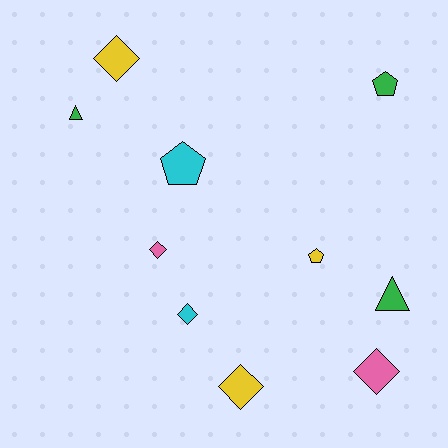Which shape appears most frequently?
Diamond, with 5 objects.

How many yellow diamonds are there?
There are 2 yellow diamonds.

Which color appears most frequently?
Green, with 3 objects.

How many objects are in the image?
There are 10 objects.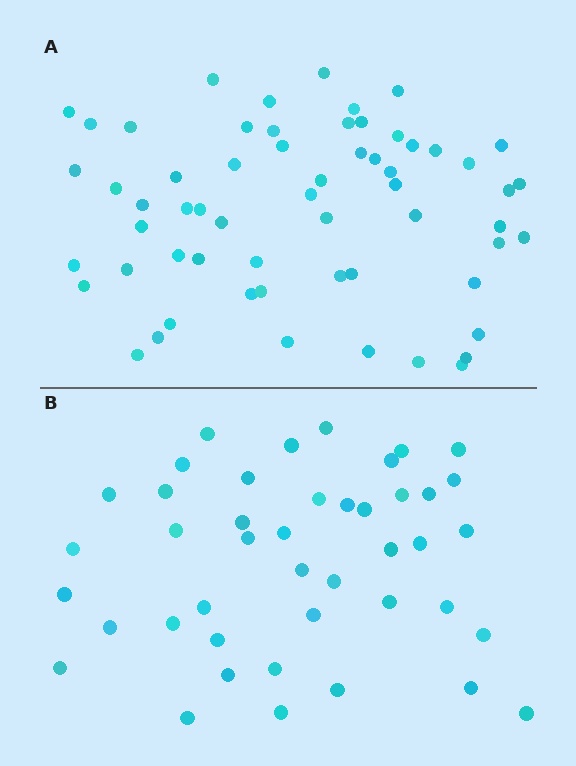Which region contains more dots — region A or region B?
Region A (the top region) has more dots.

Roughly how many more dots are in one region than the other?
Region A has approximately 15 more dots than region B.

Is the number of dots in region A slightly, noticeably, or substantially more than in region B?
Region A has noticeably more, but not dramatically so. The ratio is roughly 1.4 to 1.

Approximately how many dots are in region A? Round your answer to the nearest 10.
About 60 dots.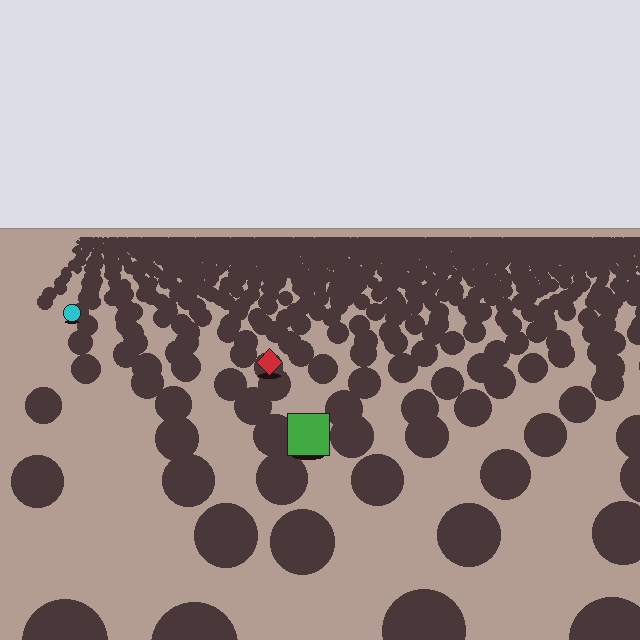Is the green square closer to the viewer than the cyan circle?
Yes. The green square is closer — you can tell from the texture gradient: the ground texture is coarser near it.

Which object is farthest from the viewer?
The cyan circle is farthest from the viewer. It appears smaller and the ground texture around it is denser.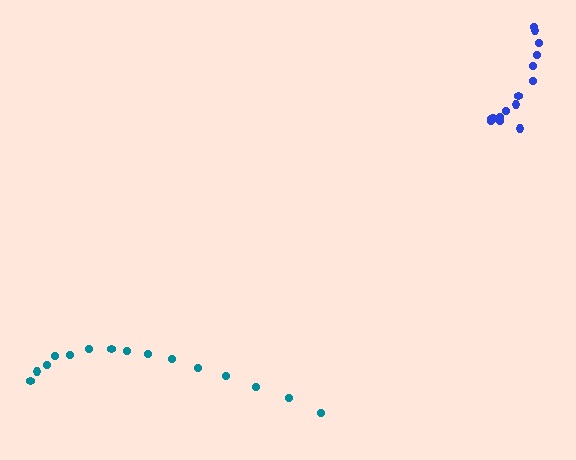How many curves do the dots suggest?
There are 2 distinct paths.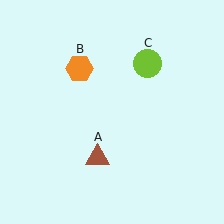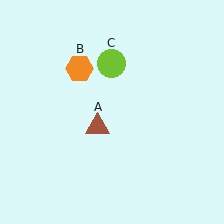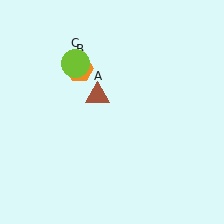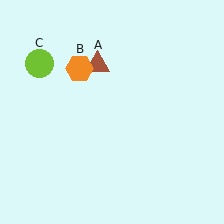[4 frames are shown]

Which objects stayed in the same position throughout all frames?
Orange hexagon (object B) remained stationary.